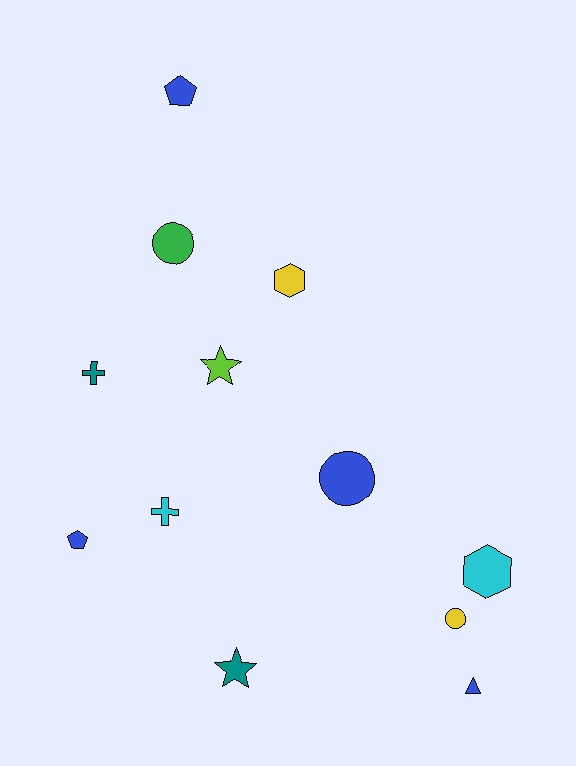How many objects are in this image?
There are 12 objects.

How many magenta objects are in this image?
There are no magenta objects.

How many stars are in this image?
There are 2 stars.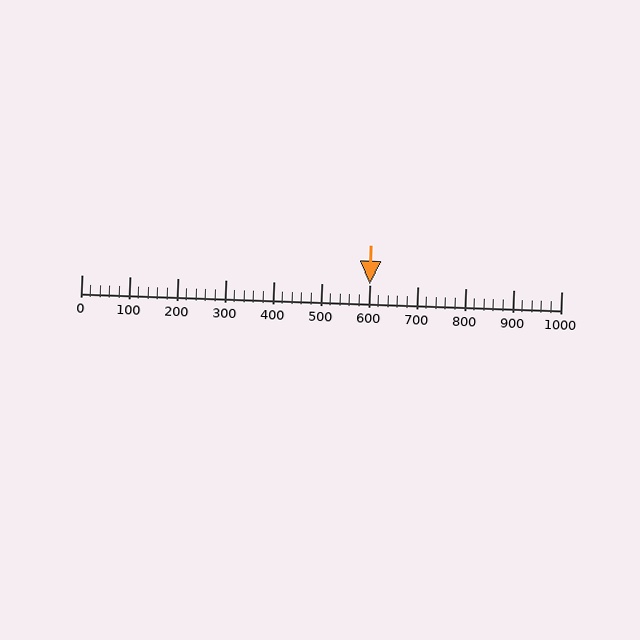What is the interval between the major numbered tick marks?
The major tick marks are spaced 100 units apart.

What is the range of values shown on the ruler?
The ruler shows values from 0 to 1000.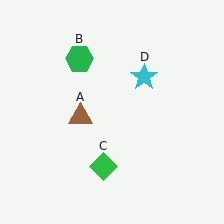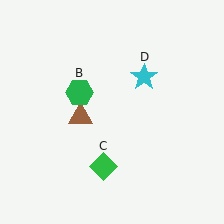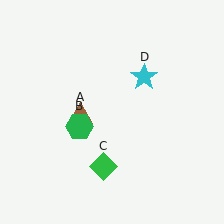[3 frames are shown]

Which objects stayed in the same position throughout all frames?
Brown triangle (object A) and green diamond (object C) and cyan star (object D) remained stationary.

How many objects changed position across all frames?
1 object changed position: green hexagon (object B).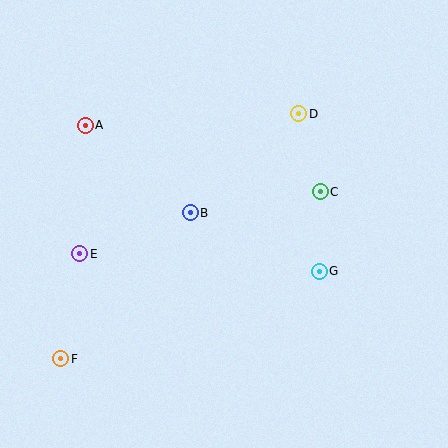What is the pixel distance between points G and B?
The distance between G and B is 142 pixels.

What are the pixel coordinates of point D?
Point D is at (299, 114).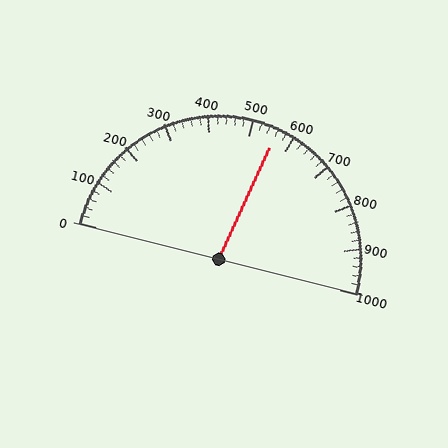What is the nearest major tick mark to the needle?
The nearest major tick mark is 600.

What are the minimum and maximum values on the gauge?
The gauge ranges from 0 to 1000.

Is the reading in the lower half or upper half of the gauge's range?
The reading is in the upper half of the range (0 to 1000).